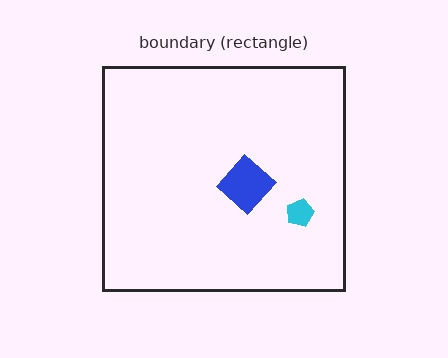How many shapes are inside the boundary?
2 inside, 0 outside.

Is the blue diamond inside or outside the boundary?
Inside.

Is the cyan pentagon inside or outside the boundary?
Inside.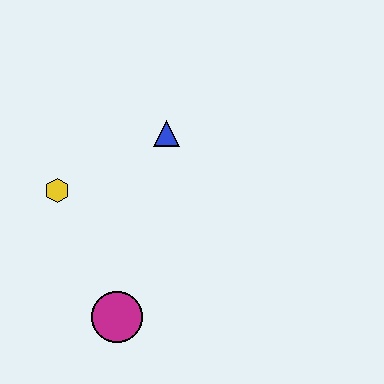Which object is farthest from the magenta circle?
The blue triangle is farthest from the magenta circle.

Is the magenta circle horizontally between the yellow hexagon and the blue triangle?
Yes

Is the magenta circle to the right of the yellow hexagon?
Yes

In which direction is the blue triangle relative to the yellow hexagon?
The blue triangle is to the right of the yellow hexagon.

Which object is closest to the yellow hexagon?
The blue triangle is closest to the yellow hexagon.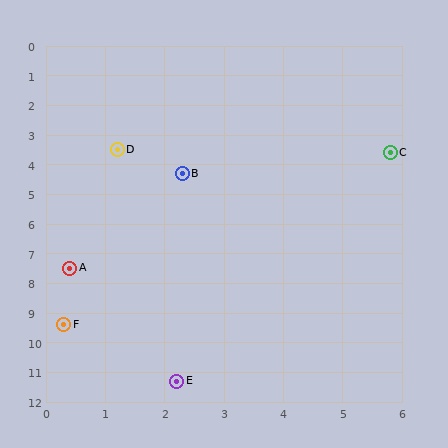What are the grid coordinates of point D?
Point D is at approximately (1.2, 3.5).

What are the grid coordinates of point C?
Point C is at approximately (5.8, 3.6).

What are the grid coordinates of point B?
Point B is at approximately (2.3, 4.3).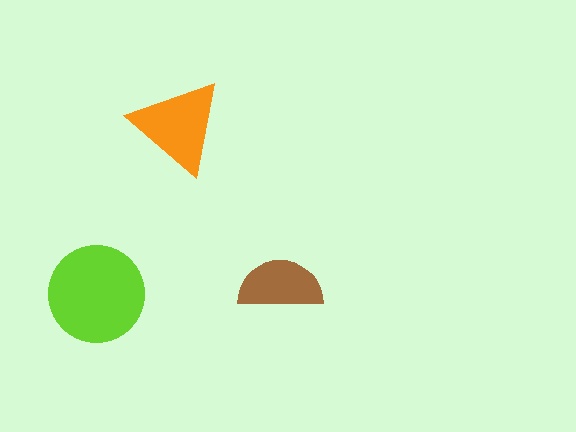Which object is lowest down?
The lime circle is bottommost.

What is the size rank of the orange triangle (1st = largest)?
2nd.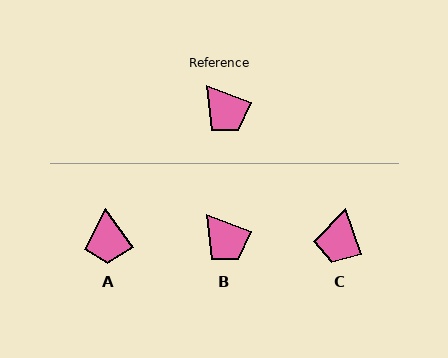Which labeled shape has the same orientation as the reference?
B.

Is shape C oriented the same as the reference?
No, it is off by about 50 degrees.